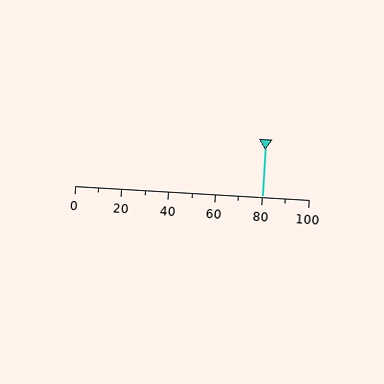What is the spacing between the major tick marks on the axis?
The major ticks are spaced 20 apart.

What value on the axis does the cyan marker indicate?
The marker indicates approximately 80.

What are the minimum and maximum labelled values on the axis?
The axis runs from 0 to 100.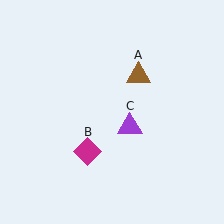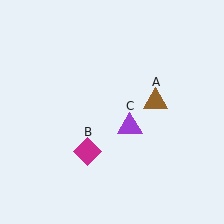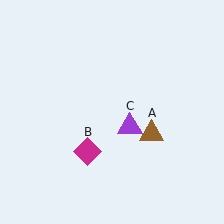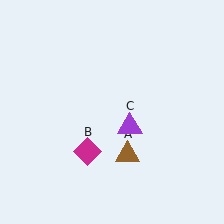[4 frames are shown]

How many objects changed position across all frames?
1 object changed position: brown triangle (object A).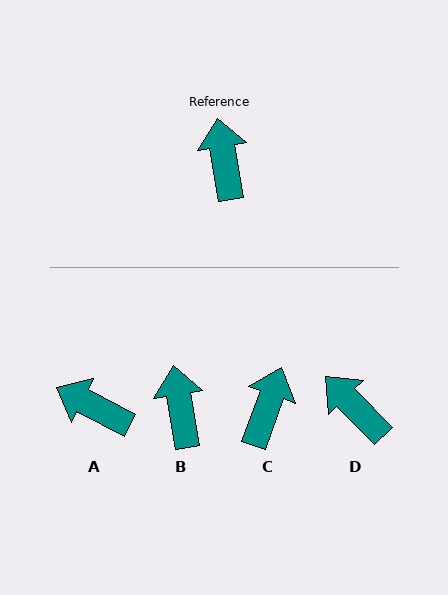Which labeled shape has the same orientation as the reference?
B.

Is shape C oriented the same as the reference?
No, it is off by about 30 degrees.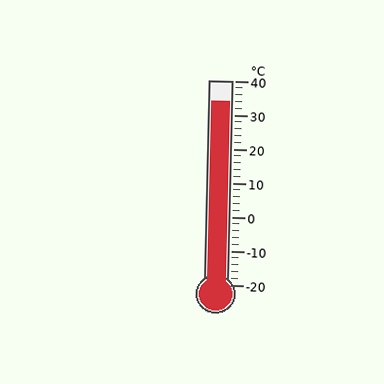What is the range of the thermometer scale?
The thermometer scale ranges from -20°C to 40°C.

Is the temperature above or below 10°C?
The temperature is above 10°C.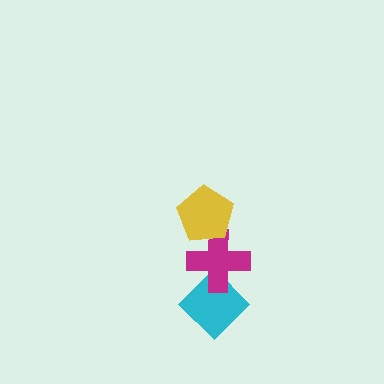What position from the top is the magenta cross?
The magenta cross is 2nd from the top.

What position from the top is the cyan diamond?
The cyan diamond is 3rd from the top.